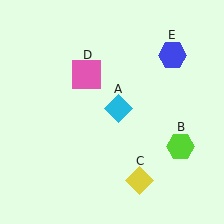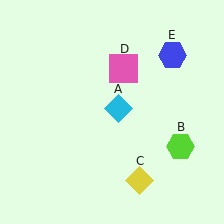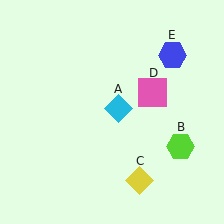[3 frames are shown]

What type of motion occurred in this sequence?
The pink square (object D) rotated clockwise around the center of the scene.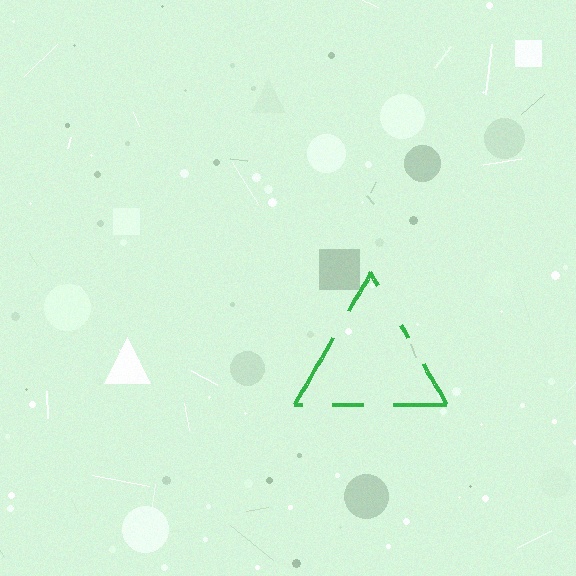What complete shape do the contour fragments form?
The contour fragments form a triangle.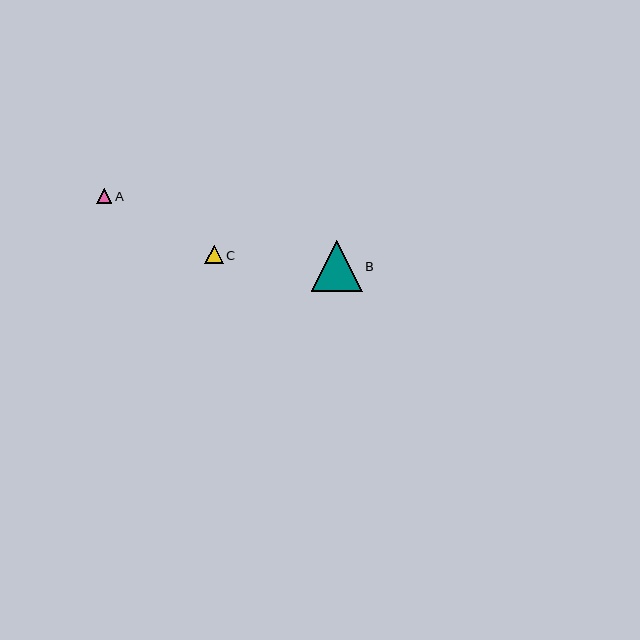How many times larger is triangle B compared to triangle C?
Triangle B is approximately 2.8 times the size of triangle C.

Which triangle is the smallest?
Triangle A is the smallest with a size of approximately 15 pixels.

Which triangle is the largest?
Triangle B is the largest with a size of approximately 51 pixels.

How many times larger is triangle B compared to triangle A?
Triangle B is approximately 3.3 times the size of triangle A.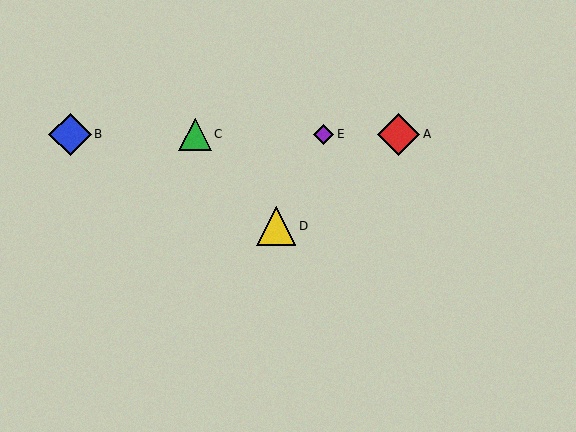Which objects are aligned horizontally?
Objects A, B, C, E are aligned horizontally.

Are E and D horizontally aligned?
No, E is at y≈134 and D is at y≈226.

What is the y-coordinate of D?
Object D is at y≈226.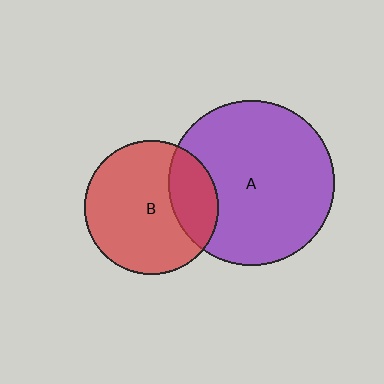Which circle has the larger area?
Circle A (purple).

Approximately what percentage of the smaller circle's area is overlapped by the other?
Approximately 25%.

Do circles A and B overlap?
Yes.